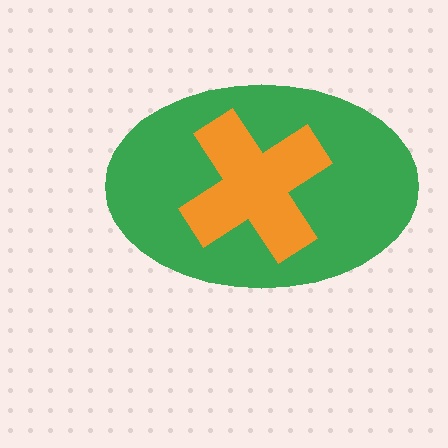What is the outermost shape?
The green ellipse.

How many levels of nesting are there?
2.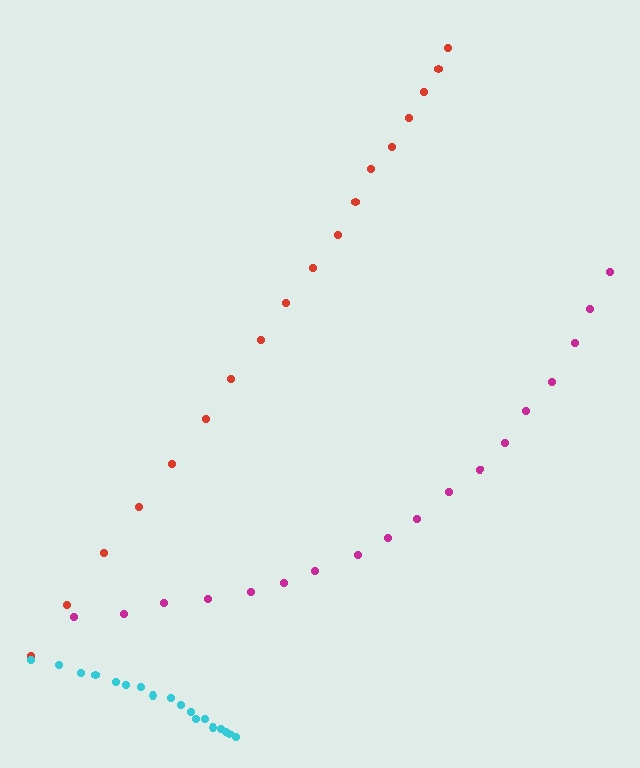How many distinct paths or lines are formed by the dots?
There are 3 distinct paths.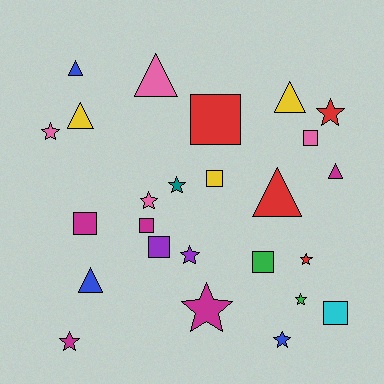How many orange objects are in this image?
There are no orange objects.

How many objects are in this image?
There are 25 objects.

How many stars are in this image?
There are 10 stars.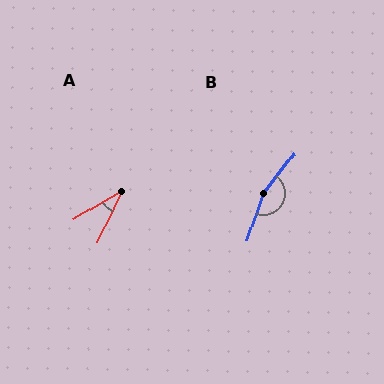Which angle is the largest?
B, at approximately 160 degrees.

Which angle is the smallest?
A, at approximately 34 degrees.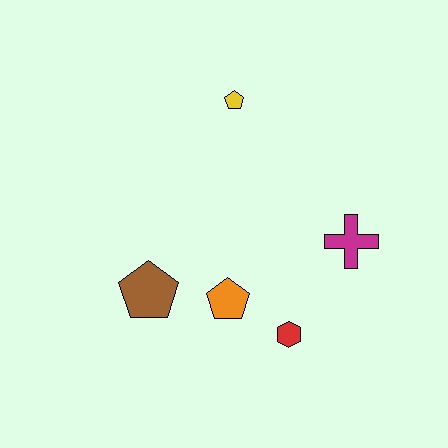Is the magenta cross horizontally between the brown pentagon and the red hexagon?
No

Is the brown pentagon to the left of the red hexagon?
Yes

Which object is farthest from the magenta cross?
The brown pentagon is farthest from the magenta cross.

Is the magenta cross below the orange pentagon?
No